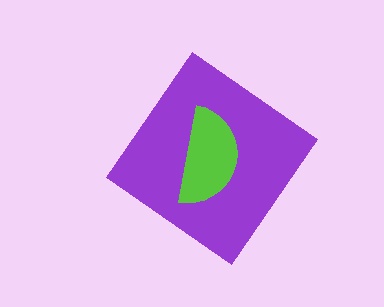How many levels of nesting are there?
2.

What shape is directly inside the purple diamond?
The lime semicircle.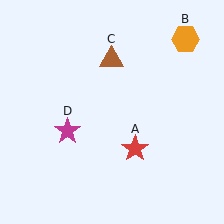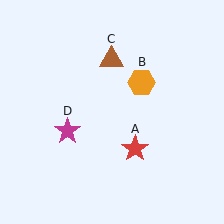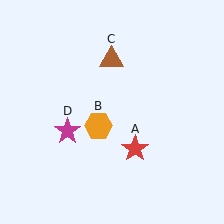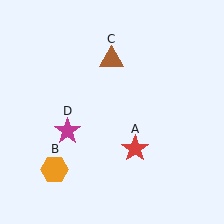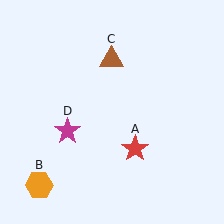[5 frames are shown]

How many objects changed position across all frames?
1 object changed position: orange hexagon (object B).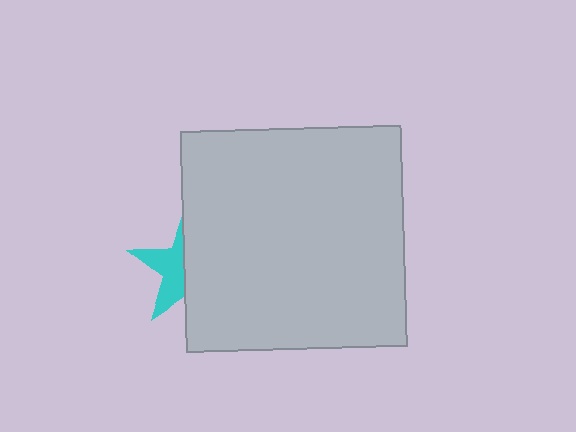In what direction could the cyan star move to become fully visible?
The cyan star could move left. That would shift it out from behind the light gray square entirely.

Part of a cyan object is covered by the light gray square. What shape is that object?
It is a star.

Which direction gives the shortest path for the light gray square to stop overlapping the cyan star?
Moving right gives the shortest separation.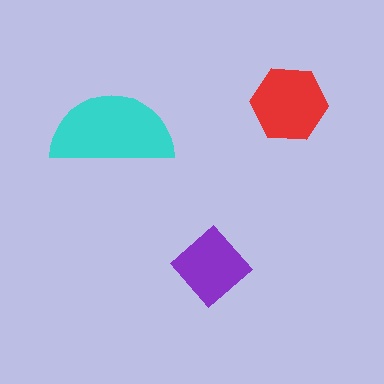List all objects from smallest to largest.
The purple diamond, the red hexagon, the cyan semicircle.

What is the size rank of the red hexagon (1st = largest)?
2nd.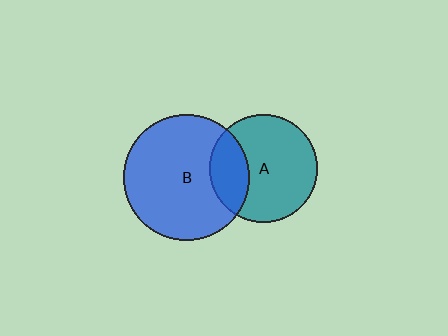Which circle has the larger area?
Circle B (blue).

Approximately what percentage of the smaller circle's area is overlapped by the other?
Approximately 25%.